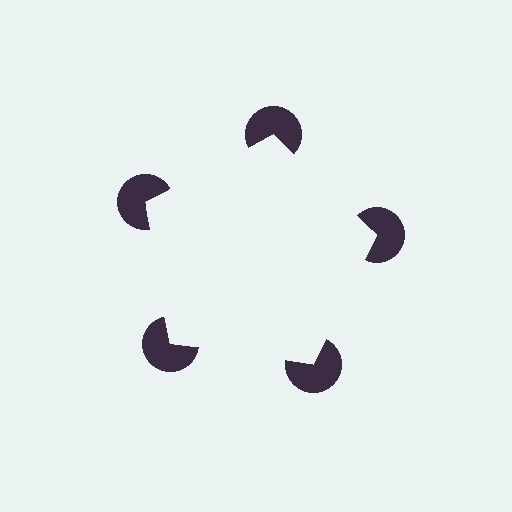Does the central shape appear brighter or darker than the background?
It typically appears slightly brighter than the background, even though no actual brightness change is drawn.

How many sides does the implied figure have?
5 sides.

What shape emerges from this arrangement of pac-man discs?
An illusory pentagon — its edges are inferred from the aligned wedge cuts in the pac-man discs, not physically drawn.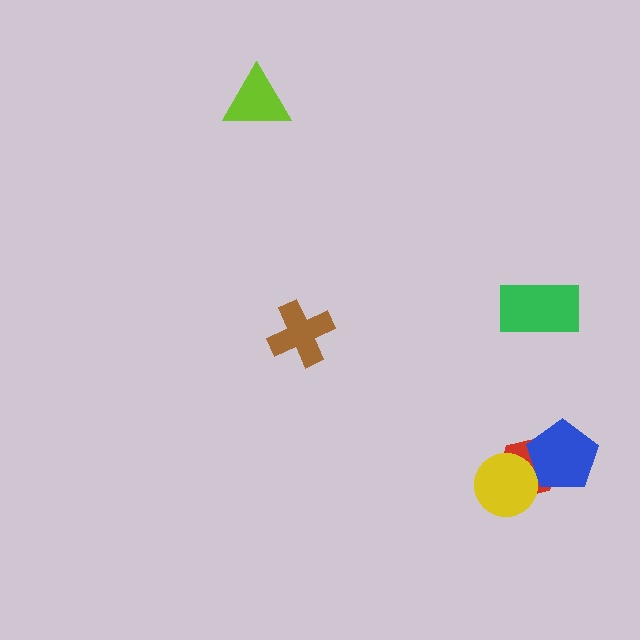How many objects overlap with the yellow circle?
1 object overlaps with the yellow circle.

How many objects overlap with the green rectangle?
0 objects overlap with the green rectangle.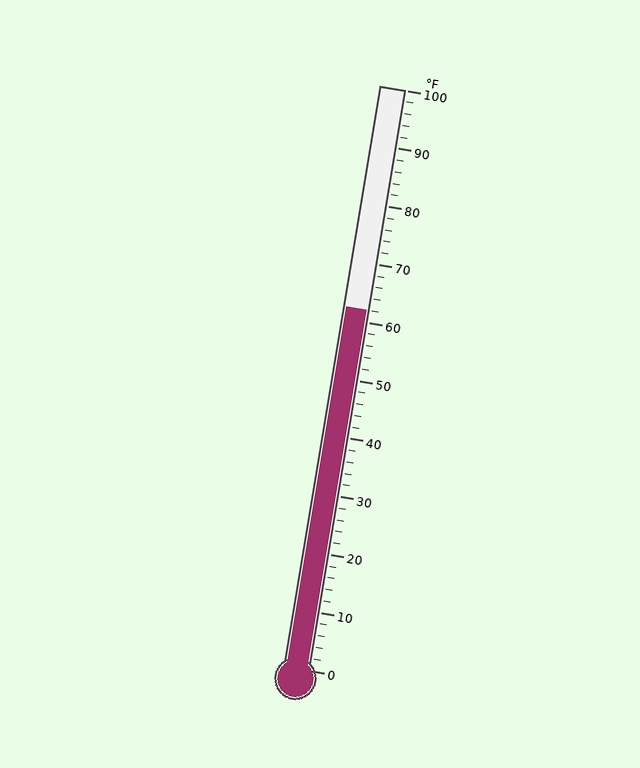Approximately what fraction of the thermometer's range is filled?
The thermometer is filled to approximately 60% of its range.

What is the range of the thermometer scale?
The thermometer scale ranges from 0°F to 100°F.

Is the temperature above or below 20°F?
The temperature is above 20°F.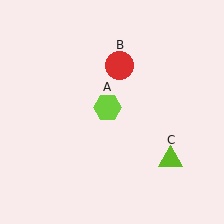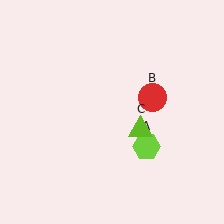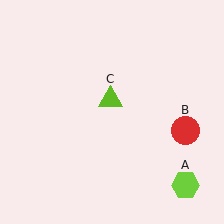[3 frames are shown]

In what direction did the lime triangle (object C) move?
The lime triangle (object C) moved up and to the left.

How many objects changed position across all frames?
3 objects changed position: lime hexagon (object A), red circle (object B), lime triangle (object C).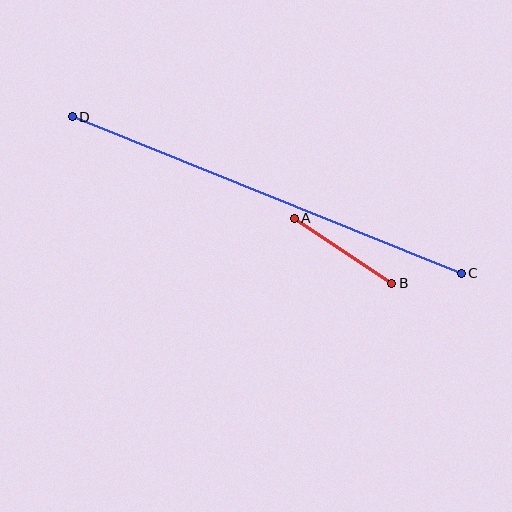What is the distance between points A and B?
The distance is approximately 117 pixels.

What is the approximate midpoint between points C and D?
The midpoint is at approximately (267, 195) pixels.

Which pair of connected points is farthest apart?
Points C and D are farthest apart.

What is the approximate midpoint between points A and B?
The midpoint is at approximately (343, 251) pixels.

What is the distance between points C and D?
The distance is approximately 419 pixels.